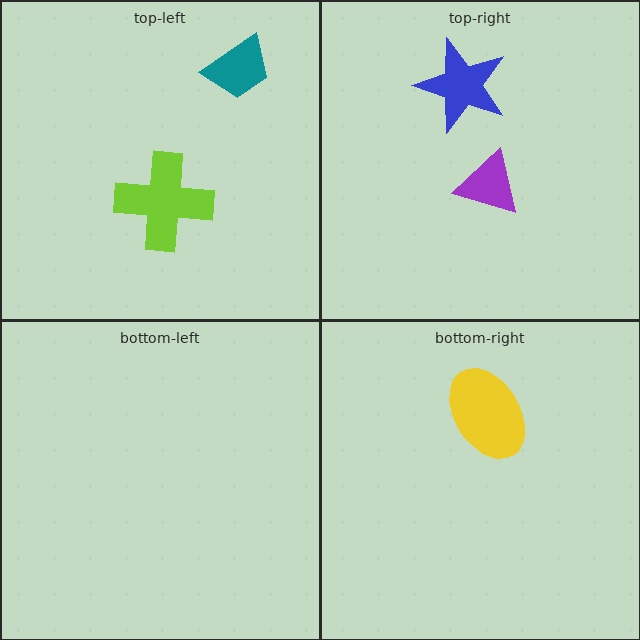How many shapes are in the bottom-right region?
1.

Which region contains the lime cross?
The top-left region.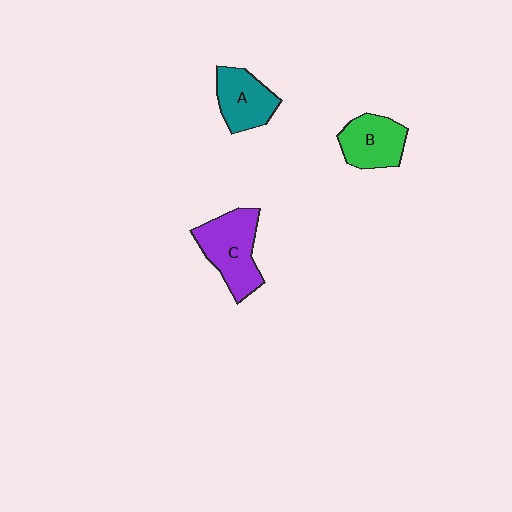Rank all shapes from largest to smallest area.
From largest to smallest: C (purple), B (green), A (teal).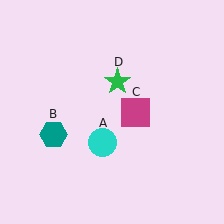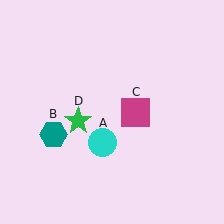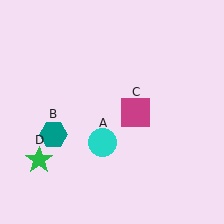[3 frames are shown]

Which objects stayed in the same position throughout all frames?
Cyan circle (object A) and teal hexagon (object B) and magenta square (object C) remained stationary.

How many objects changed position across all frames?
1 object changed position: green star (object D).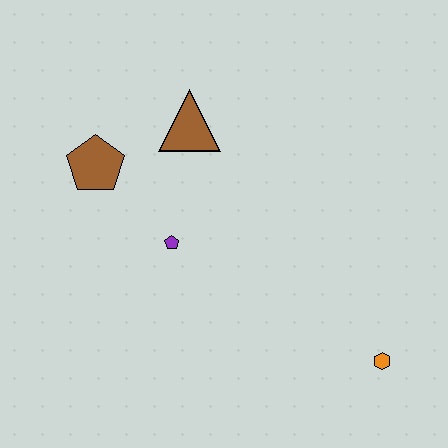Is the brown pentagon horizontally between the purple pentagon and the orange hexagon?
No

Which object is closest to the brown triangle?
The brown pentagon is closest to the brown triangle.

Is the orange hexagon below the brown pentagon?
Yes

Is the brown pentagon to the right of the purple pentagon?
No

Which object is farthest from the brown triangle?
The orange hexagon is farthest from the brown triangle.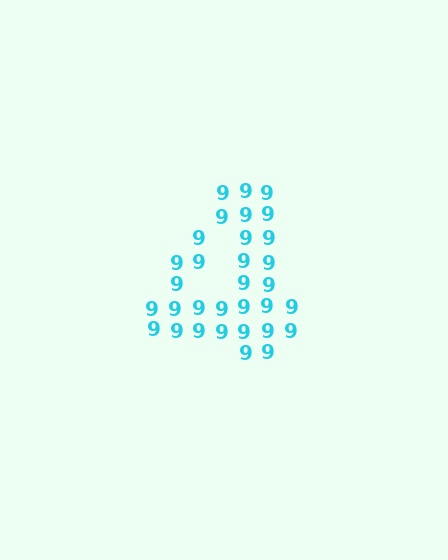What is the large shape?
The large shape is the digit 4.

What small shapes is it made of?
It is made of small digit 9's.